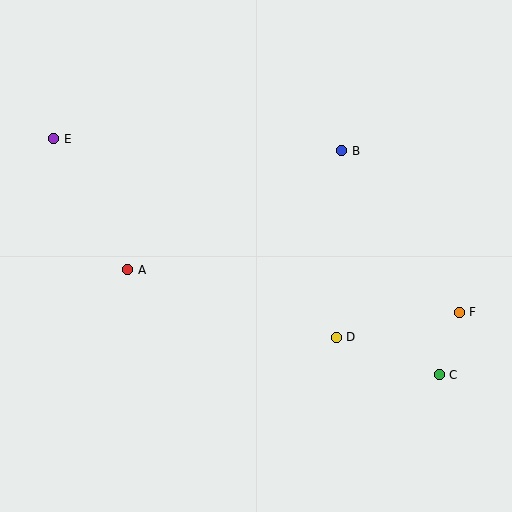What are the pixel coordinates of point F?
Point F is at (459, 312).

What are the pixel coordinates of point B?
Point B is at (342, 151).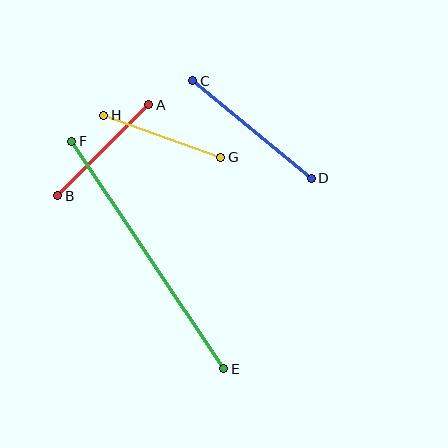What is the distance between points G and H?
The distance is approximately 124 pixels.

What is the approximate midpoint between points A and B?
The midpoint is at approximately (103, 150) pixels.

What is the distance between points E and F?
The distance is approximately 274 pixels.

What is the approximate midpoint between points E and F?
The midpoint is at approximately (148, 255) pixels.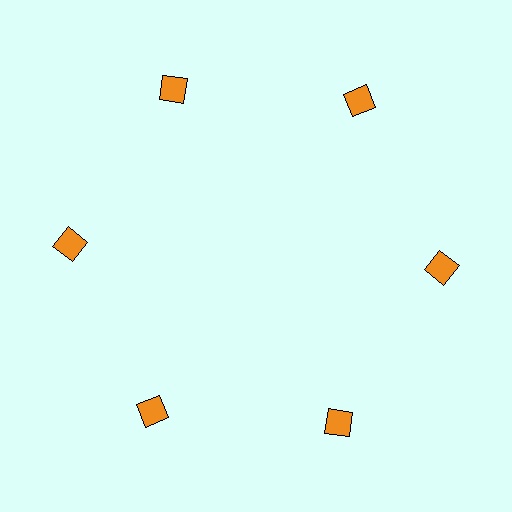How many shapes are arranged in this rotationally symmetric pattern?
There are 6 shapes, arranged in 6 groups of 1.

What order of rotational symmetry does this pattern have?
This pattern has 6-fold rotational symmetry.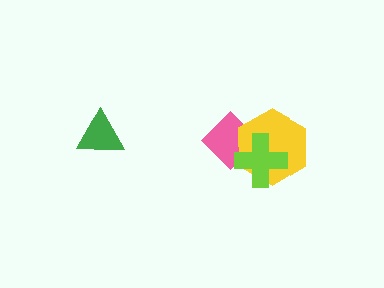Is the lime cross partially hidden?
No, no other shape covers it.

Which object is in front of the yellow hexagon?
The lime cross is in front of the yellow hexagon.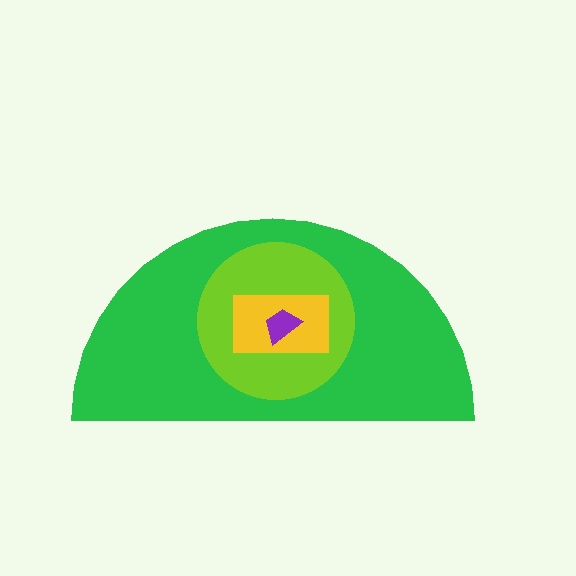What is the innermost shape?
The purple trapezoid.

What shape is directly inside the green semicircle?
The lime circle.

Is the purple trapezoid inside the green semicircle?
Yes.